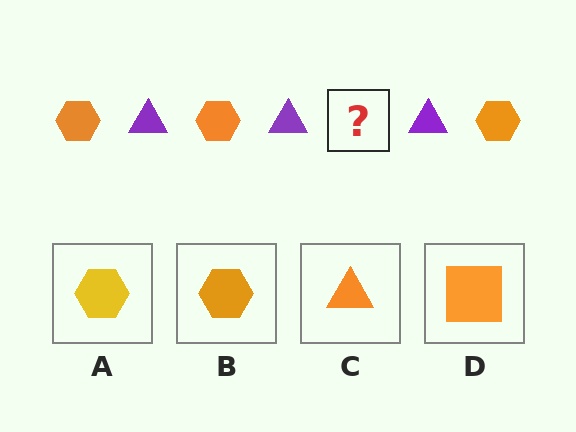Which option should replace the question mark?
Option B.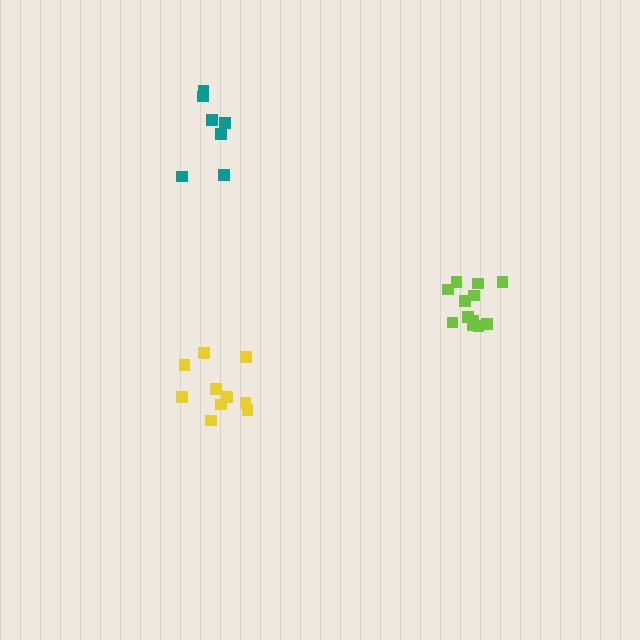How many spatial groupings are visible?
There are 3 spatial groupings.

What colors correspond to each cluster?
The clusters are colored: teal, yellow, lime.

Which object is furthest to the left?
The teal cluster is leftmost.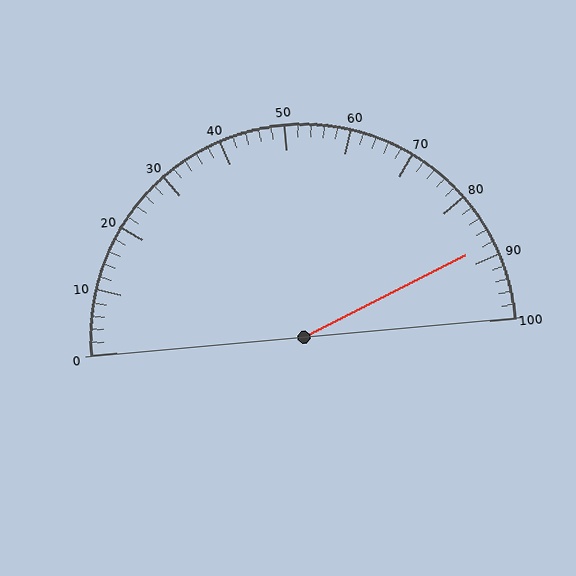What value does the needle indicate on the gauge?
The needle indicates approximately 88.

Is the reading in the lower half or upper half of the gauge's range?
The reading is in the upper half of the range (0 to 100).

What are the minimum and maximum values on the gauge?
The gauge ranges from 0 to 100.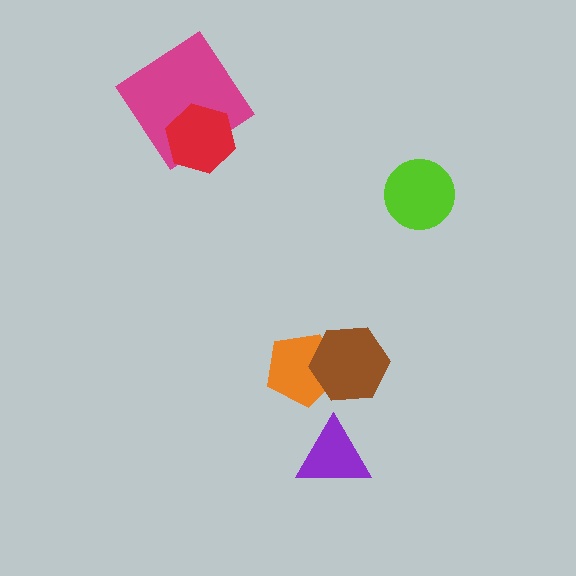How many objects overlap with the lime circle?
0 objects overlap with the lime circle.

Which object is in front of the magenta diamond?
The red hexagon is in front of the magenta diamond.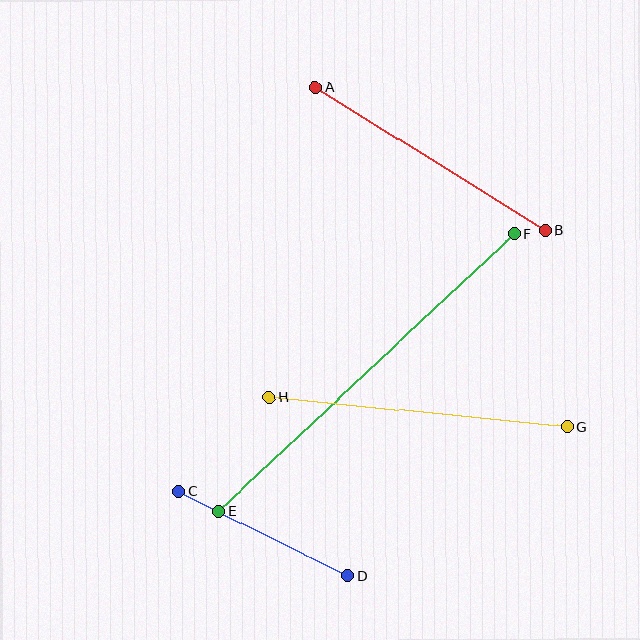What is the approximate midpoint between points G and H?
The midpoint is at approximately (418, 412) pixels.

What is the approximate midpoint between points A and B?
The midpoint is at approximately (430, 159) pixels.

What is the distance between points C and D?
The distance is approximately 189 pixels.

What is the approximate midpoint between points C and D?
The midpoint is at approximately (263, 533) pixels.